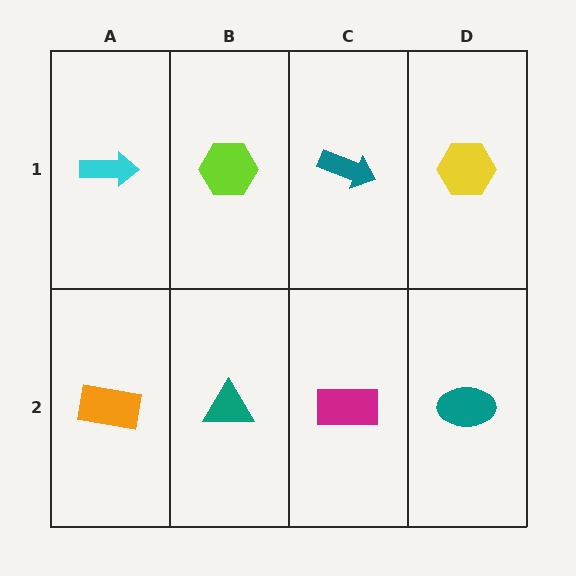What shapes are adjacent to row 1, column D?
A teal ellipse (row 2, column D), a teal arrow (row 1, column C).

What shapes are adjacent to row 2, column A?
A cyan arrow (row 1, column A), a teal triangle (row 2, column B).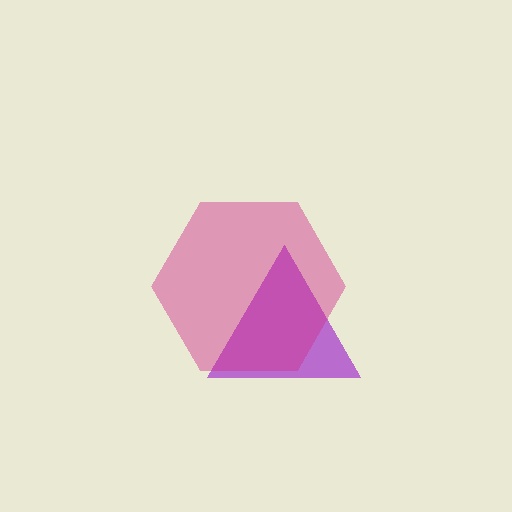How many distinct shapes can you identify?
There are 2 distinct shapes: a purple triangle, a magenta hexagon.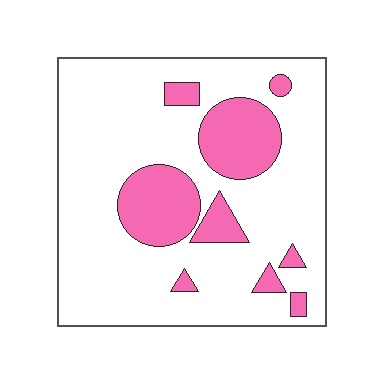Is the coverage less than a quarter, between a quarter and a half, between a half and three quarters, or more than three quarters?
Less than a quarter.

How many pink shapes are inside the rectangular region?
9.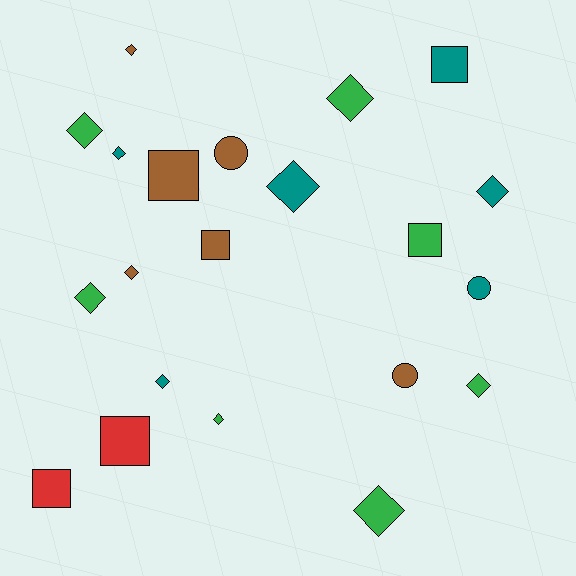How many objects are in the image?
There are 21 objects.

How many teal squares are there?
There is 1 teal square.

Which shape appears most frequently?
Diamond, with 12 objects.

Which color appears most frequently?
Green, with 7 objects.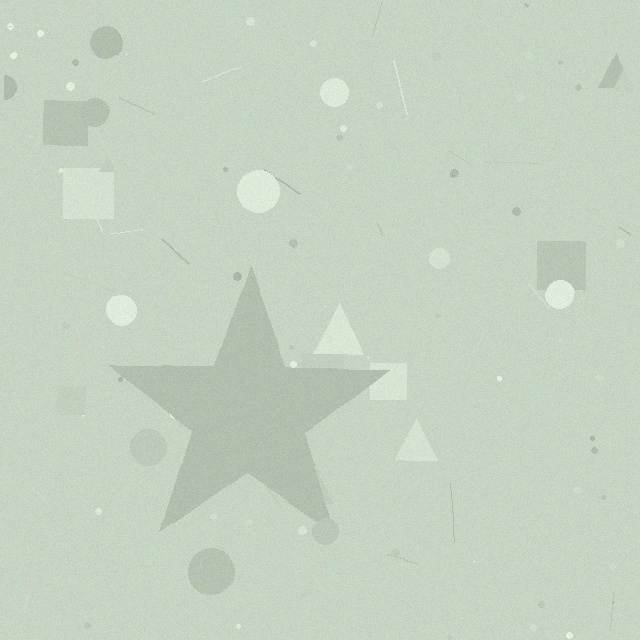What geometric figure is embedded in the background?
A star is embedded in the background.